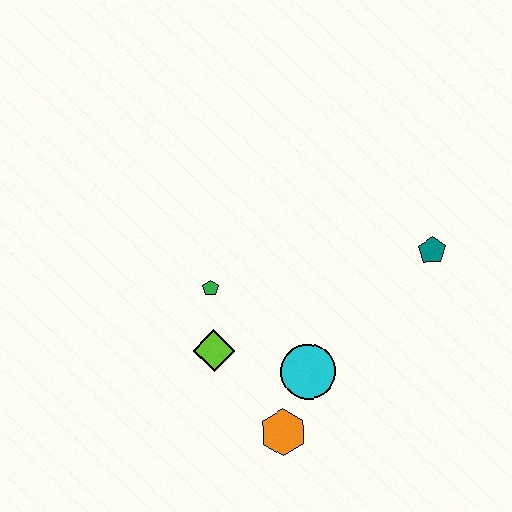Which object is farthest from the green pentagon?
The teal pentagon is farthest from the green pentagon.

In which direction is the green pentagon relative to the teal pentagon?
The green pentagon is to the left of the teal pentagon.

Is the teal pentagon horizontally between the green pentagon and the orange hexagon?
No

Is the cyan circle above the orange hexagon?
Yes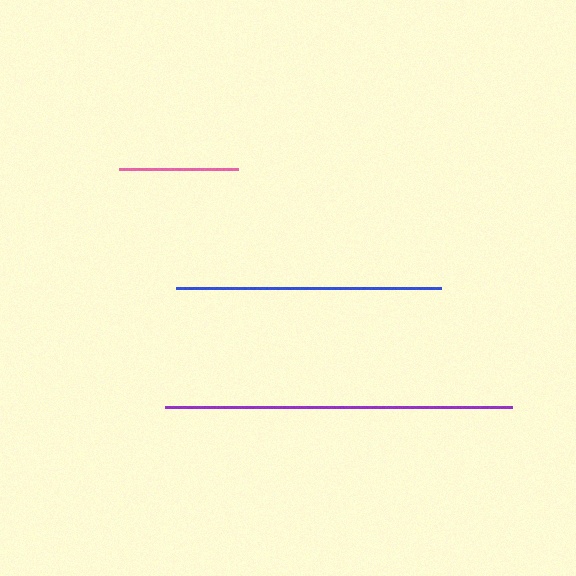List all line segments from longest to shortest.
From longest to shortest: purple, blue, pink.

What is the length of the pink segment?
The pink segment is approximately 120 pixels long.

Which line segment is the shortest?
The pink line is the shortest at approximately 120 pixels.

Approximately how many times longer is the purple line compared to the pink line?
The purple line is approximately 2.9 times the length of the pink line.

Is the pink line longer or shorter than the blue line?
The blue line is longer than the pink line.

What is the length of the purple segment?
The purple segment is approximately 348 pixels long.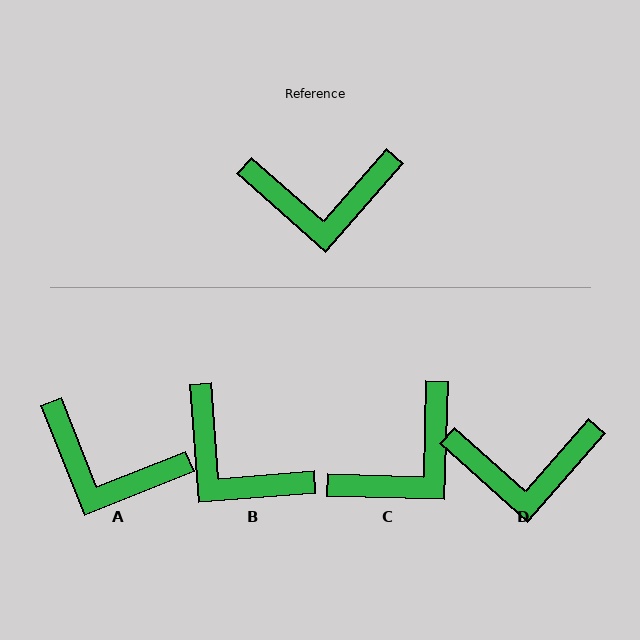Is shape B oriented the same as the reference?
No, it is off by about 44 degrees.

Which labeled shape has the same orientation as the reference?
D.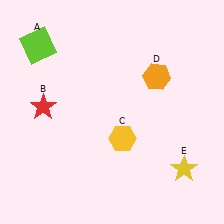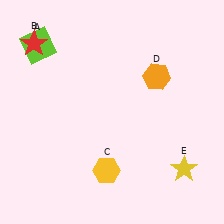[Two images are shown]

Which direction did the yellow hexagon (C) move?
The yellow hexagon (C) moved down.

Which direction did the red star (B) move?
The red star (B) moved up.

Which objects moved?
The objects that moved are: the red star (B), the yellow hexagon (C).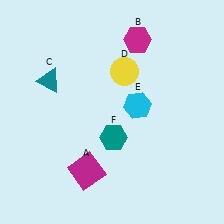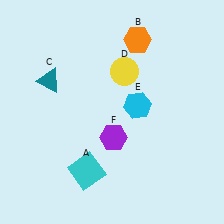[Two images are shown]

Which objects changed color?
A changed from magenta to cyan. B changed from magenta to orange. F changed from teal to purple.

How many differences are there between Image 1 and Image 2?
There are 3 differences between the two images.